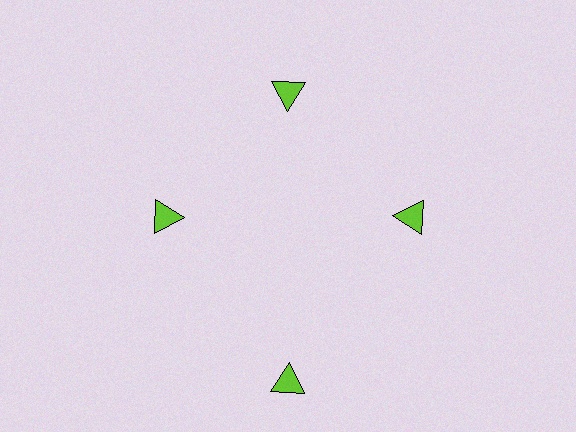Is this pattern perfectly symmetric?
No. The 4 lime triangles are arranged in a ring, but one element near the 6 o'clock position is pushed outward from the center, breaking the 4-fold rotational symmetry.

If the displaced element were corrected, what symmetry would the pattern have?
It would have 4-fold rotational symmetry — the pattern would map onto itself every 90 degrees.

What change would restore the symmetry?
The symmetry would be restored by moving it inward, back onto the ring so that all 4 triangles sit at equal angles and equal distance from the center.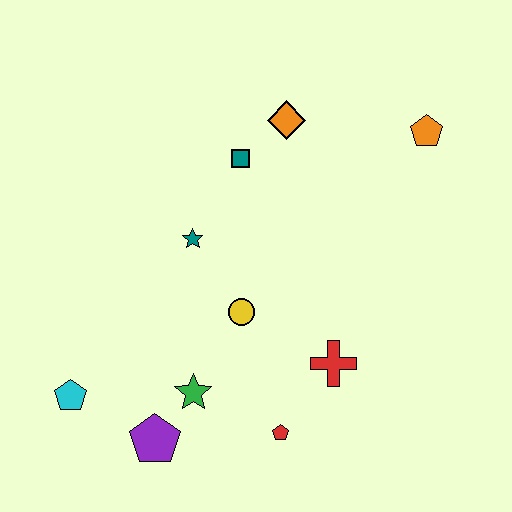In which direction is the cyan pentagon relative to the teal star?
The cyan pentagon is below the teal star.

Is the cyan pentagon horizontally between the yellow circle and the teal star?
No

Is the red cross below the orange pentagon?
Yes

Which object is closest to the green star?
The purple pentagon is closest to the green star.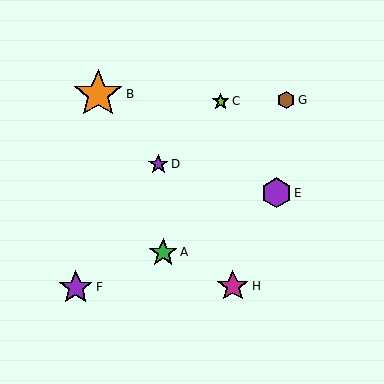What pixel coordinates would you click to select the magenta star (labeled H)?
Click at (233, 286) to select the magenta star H.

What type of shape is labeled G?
Shape G is a brown hexagon.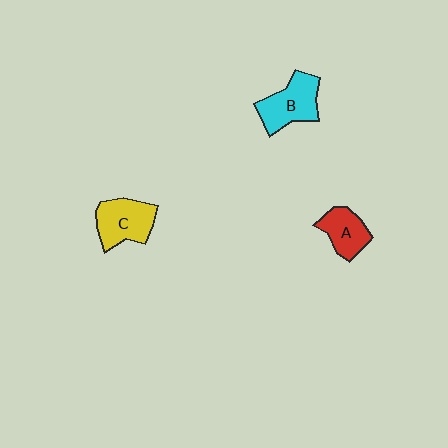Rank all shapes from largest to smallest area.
From largest to smallest: B (cyan), C (yellow), A (red).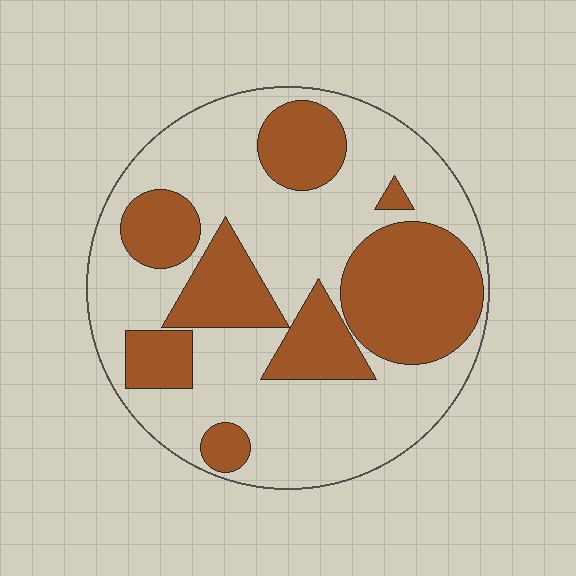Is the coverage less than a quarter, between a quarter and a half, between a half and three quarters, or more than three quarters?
Between a quarter and a half.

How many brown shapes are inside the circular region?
8.